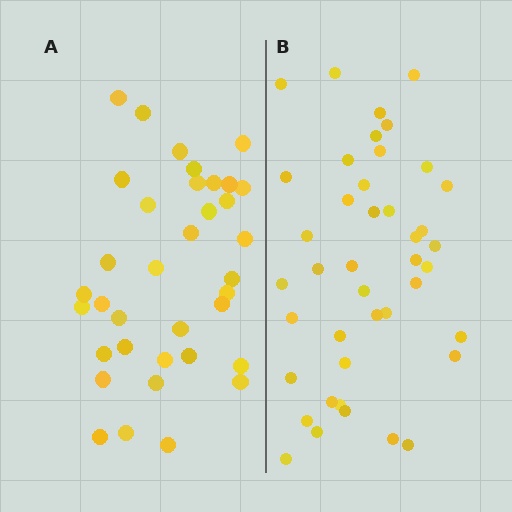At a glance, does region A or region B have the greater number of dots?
Region B (the right region) has more dots.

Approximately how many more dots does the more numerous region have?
Region B has about 6 more dots than region A.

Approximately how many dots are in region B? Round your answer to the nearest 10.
About 40 dots. (The exact count is 42, which rounds to 40.)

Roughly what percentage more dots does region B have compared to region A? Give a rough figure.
About 15% more.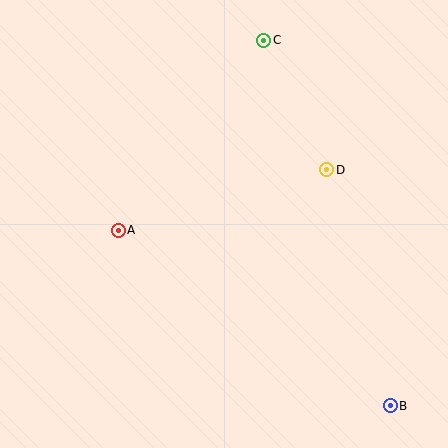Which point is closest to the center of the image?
Point A at (118, 230) is closest to the center.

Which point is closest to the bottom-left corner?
Point A is closest to the bottom-left corner.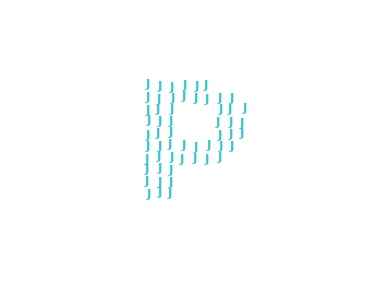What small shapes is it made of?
It is made of small letter J's.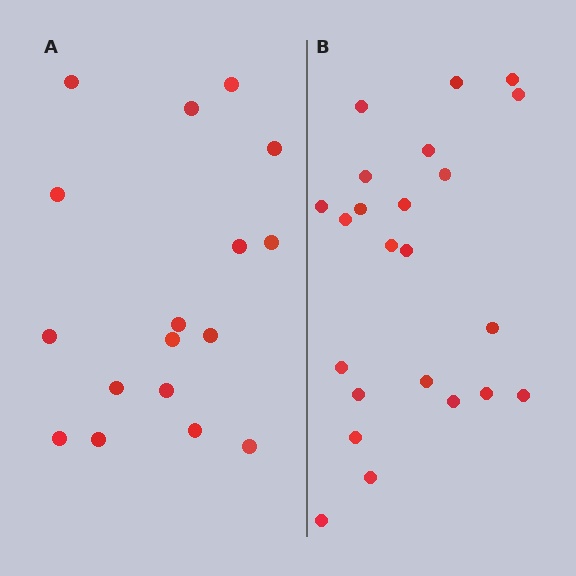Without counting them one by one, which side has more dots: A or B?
Region B (the right region) has more dots.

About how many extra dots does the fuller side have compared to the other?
Region B has about 6 more dots than region A.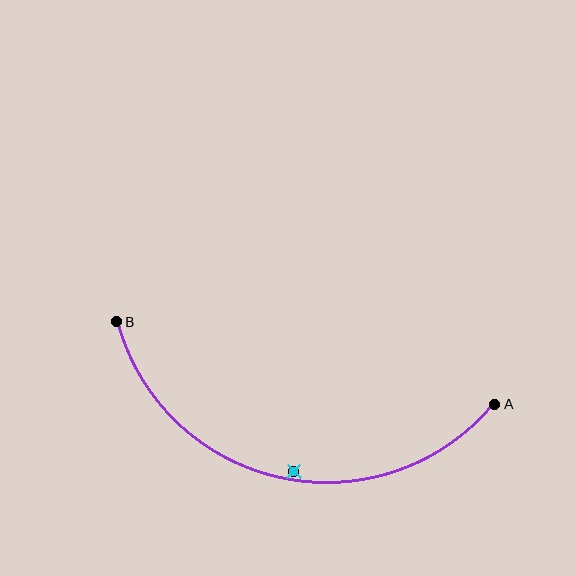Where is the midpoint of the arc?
The arc midpoint is the point on the curve farthest from the straight line joining A and B. It sits below that line.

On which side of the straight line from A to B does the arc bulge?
The arc bulges below the straight line connecting A and B.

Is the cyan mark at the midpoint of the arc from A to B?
No — the cyan mark does not lie on the arc at all. It sits slightly inside the curve.